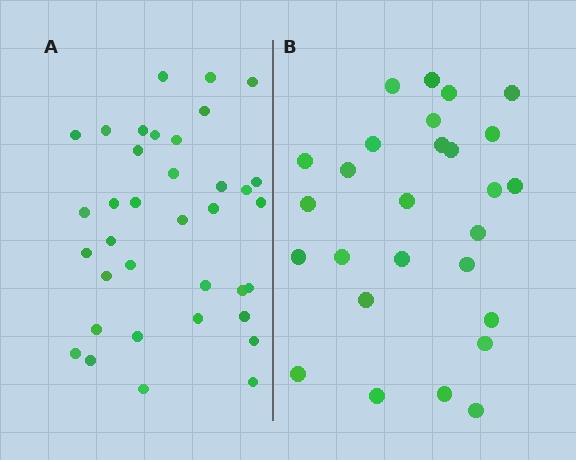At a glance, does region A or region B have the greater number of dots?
Region A (the left region) has more dots.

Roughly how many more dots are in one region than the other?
Region A has roughly 8 or so more dots than region B.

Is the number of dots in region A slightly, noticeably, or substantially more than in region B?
Region A has noticeably more, but not dramatically so. The ratio is roughly 1.3 to 1.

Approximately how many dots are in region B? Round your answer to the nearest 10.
About 30 dots. (The exact count is 27, which rounds to 30.)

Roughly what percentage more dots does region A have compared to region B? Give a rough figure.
About 35% more.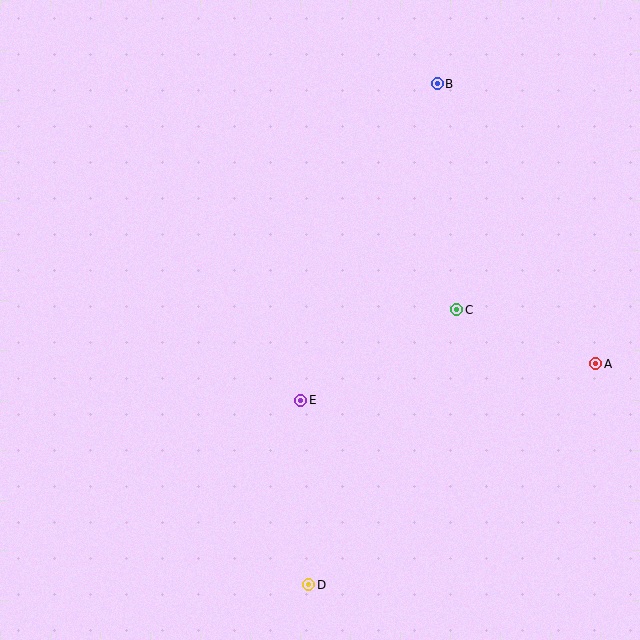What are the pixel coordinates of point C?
Point C is at (457, 310).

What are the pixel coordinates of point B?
Point B is at (437, 84).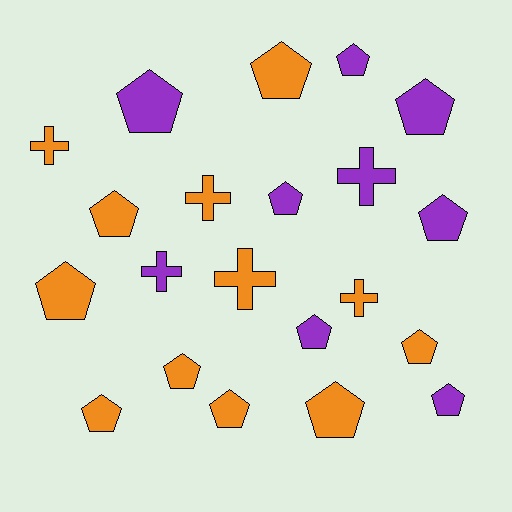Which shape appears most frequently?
Pentagon, with 15 objects.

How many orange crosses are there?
There are 4 orange crosses.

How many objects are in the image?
There are 21 objects.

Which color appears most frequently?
Orange, with 12 objects.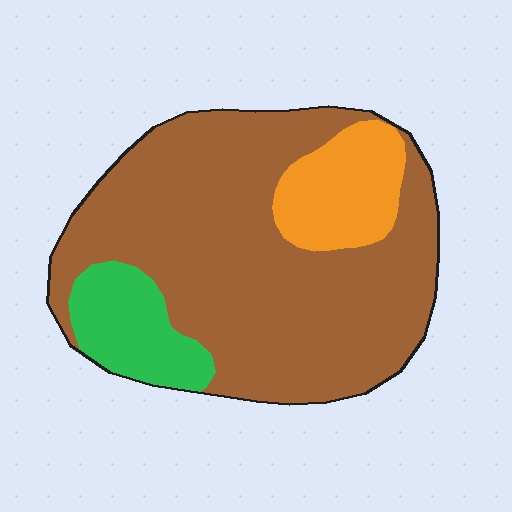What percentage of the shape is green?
Green covers around 15% of the shape.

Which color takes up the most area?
Brown, at roughly 75%.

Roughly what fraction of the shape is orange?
Orange covers around 15% of the shape.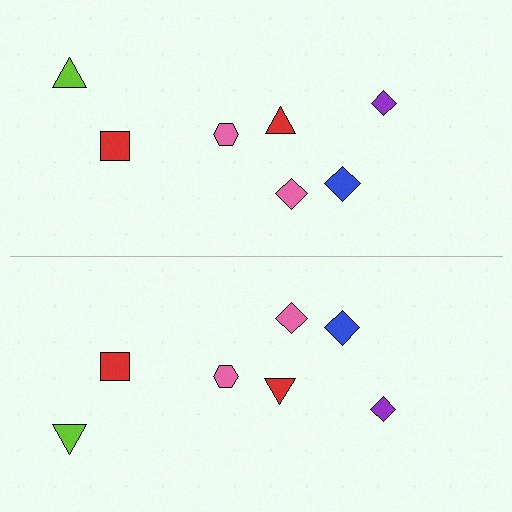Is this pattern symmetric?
Yes, this pattern has bilateral (reflection) symmetry.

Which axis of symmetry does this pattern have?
The pattern has a horizontal axis of symmetry running through the center of the image.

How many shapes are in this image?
There are 14 shapes in this image.